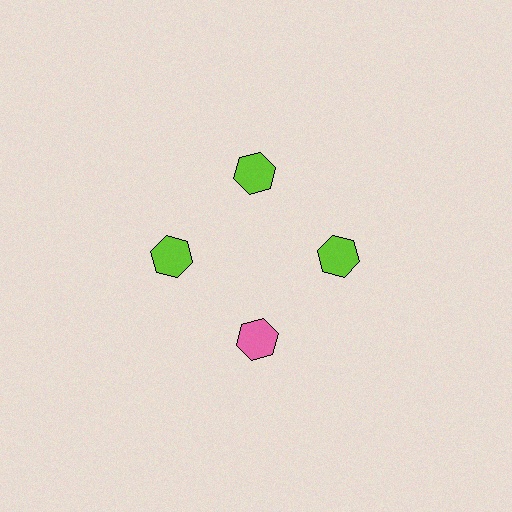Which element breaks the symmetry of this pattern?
The pink hexagon at roughly the 6 o'clock position breaks the symmetry. All other shapes are lime hexagons.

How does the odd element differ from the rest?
It has a different color: pink instead of lime.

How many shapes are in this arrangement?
There are 4 shapes arranged in a ring pattern.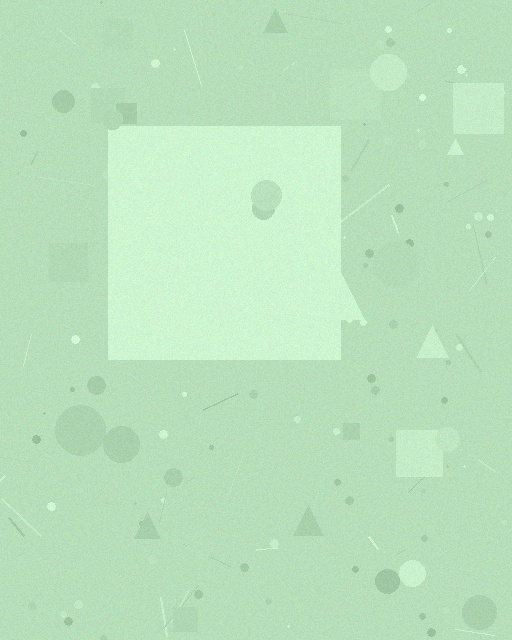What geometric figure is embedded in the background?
A square is embedded in the background.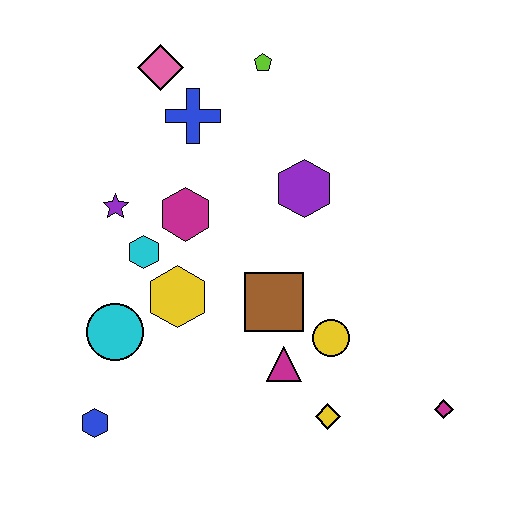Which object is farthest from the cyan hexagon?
The magenta diamond is farthest from the cyan hexagon.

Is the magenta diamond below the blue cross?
Yes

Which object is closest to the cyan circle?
The yellow hexagon is closest to the cyan circle.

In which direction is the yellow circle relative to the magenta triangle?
The yellow circle is to the right of the magenta triangle.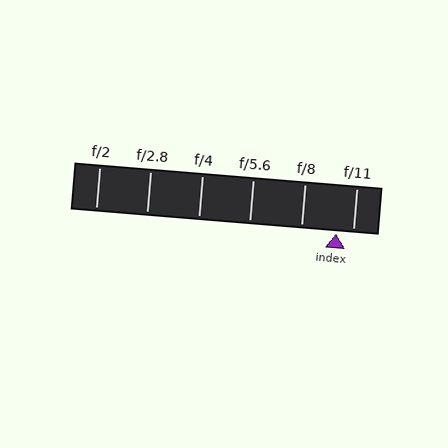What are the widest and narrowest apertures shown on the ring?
The widest aperture shown is f/2 and the narrowest is f/11.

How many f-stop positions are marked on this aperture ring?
There are 6 f-stop positions marked.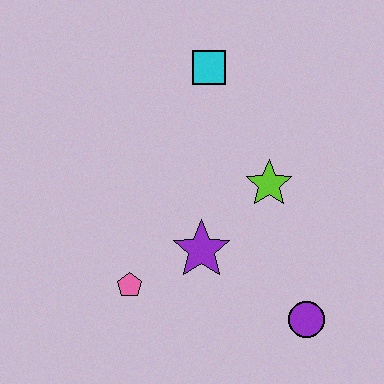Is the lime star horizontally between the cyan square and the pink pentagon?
No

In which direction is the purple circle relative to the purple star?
The purple circle is to the right of the purple star.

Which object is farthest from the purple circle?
The cyan square is farthest from the purple circle.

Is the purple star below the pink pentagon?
No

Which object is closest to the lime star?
The purple star is closest to the lime star.